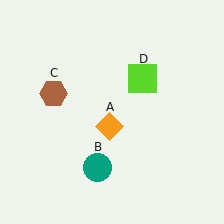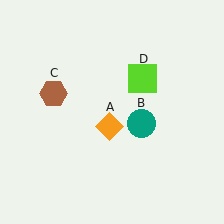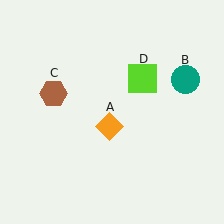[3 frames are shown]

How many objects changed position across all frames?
1 object changed position: teal circle (object B).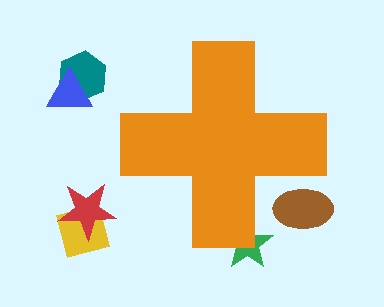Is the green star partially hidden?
Yes, the green star is partially hidden behind the orange cross.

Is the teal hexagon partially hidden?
No, the teal hexagon is fully visible.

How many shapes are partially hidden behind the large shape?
2 shapes are partially hidden.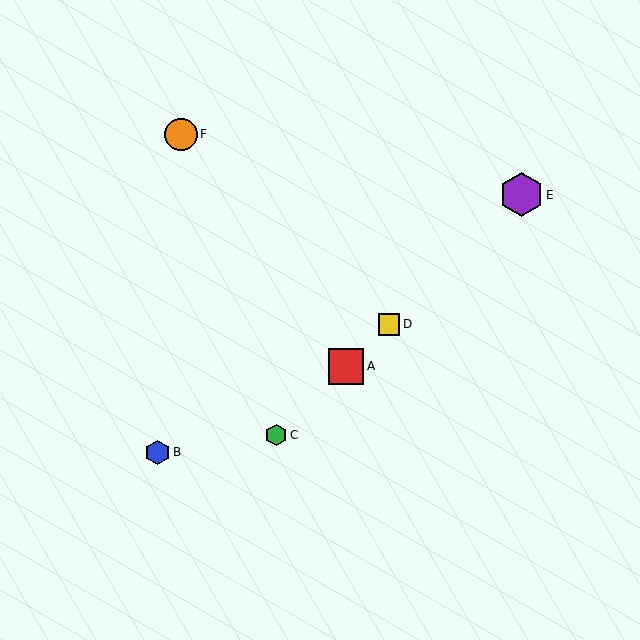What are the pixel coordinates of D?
Object D is at (389, 324).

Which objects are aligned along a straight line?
Objects A, C, D, E are aligned along a straight line.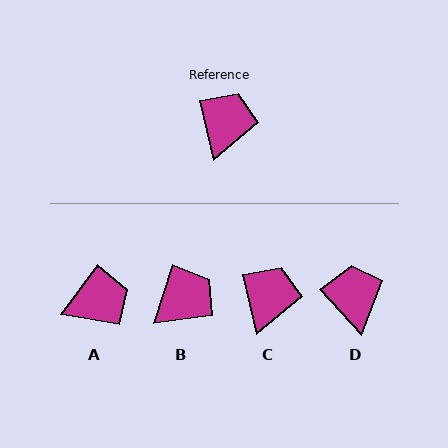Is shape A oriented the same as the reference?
No, it is off by about 49 degrees.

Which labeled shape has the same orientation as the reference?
C.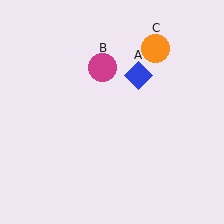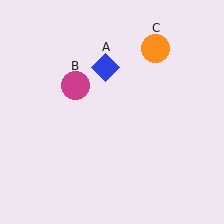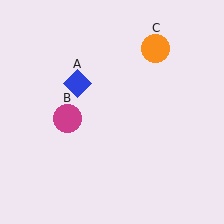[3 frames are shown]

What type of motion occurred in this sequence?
The blue diamond (object A), magenta circle (object B) rotated counterclockwise around the center of the scene.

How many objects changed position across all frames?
2 objects changed position: blue diamond (object A), magenta circle (object B).